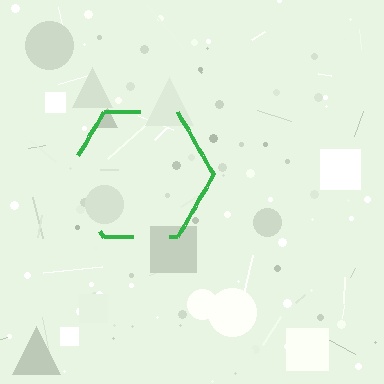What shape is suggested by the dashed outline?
The dashed outline suggests a hexagon.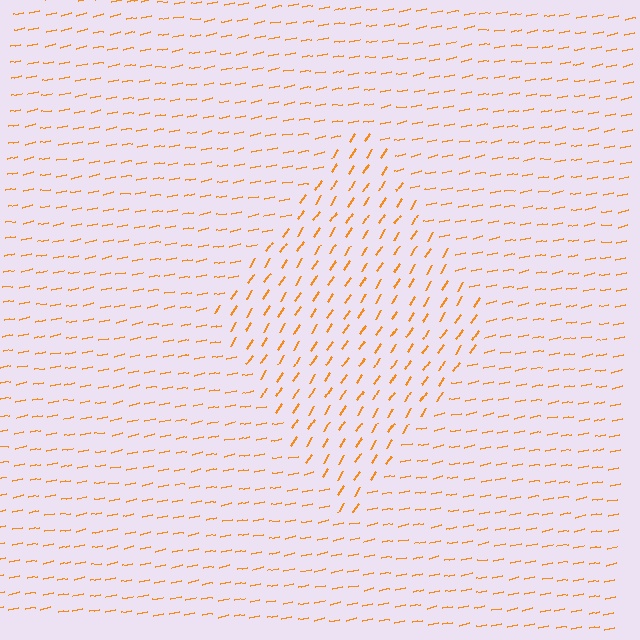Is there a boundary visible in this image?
Yes, there is a texture boundary formed by a change in line orientation.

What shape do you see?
I see a diamond.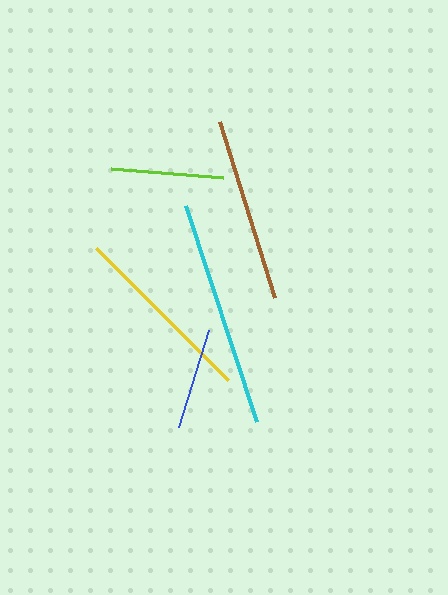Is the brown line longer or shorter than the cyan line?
The cyan line is longer than the brown line.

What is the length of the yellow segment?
The yellow segment is approximately 186 pixels long.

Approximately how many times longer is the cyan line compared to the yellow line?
The cyan line is approximately 1.2 times the length of the yellow line.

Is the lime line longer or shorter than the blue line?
The lime line is longer than the blue line.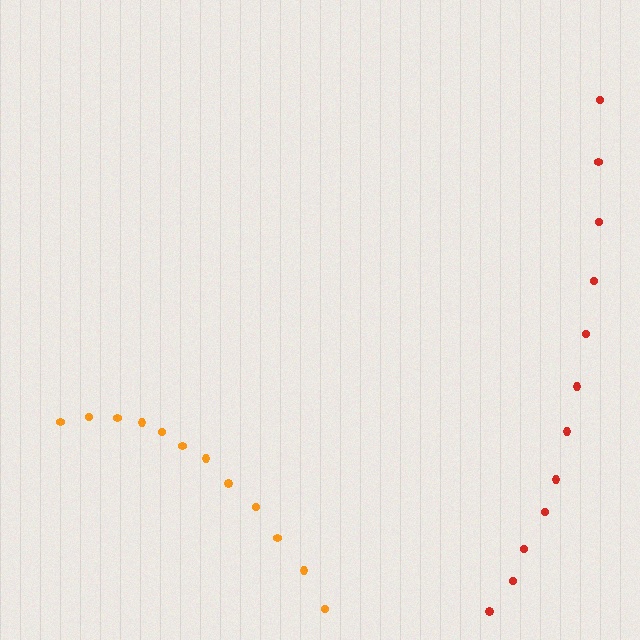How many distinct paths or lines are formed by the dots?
There are 2 distinct paths.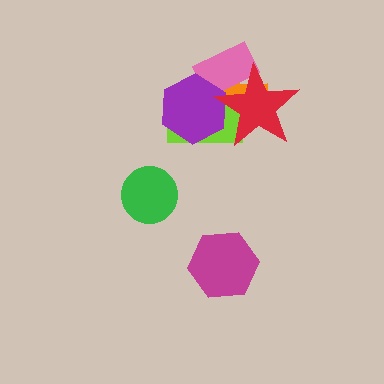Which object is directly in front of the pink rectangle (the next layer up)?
The lime rectangle is directly in front of the pink rectangle.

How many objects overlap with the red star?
4 objects overlap with the red star.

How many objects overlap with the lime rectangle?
4 objects overlap with the lime rectangle.